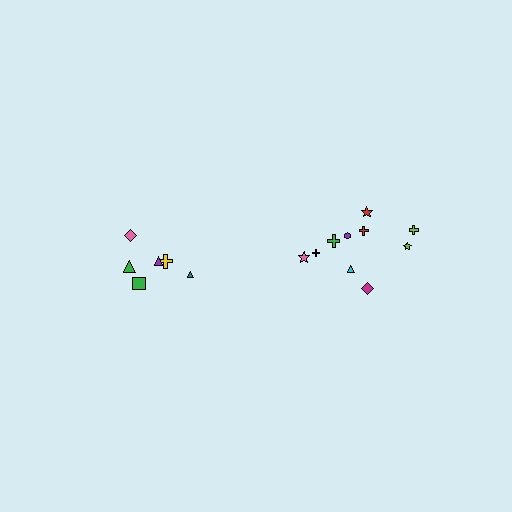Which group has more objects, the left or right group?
The right group.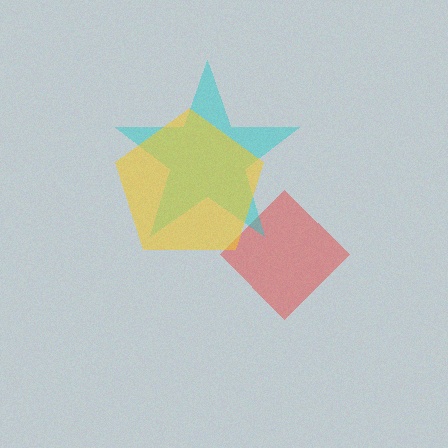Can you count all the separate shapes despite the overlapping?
Yes, there are 3 separate shapes.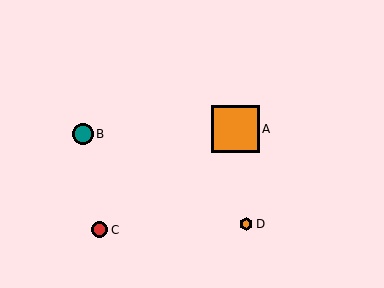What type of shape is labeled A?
Shape A is an orange square.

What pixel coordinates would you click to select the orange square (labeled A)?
Click at (236, 129) to select the orange square A.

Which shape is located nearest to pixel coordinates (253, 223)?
The orange hexagon (labeled D) at (246, 224) is nearest to that location.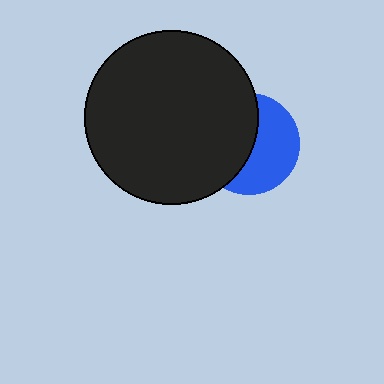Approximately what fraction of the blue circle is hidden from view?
Roughly 50% of the blue circle is hidden behind the black circle.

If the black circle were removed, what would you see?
You would see the complete blue circle.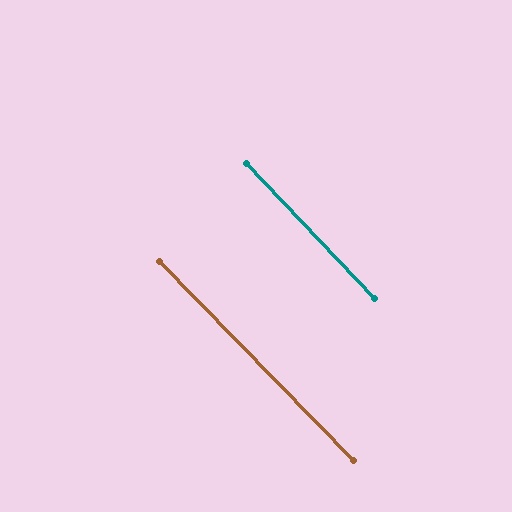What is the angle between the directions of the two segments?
Approximately 1 degree.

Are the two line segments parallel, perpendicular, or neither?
Parallel — their directions differ by only 0.9°.